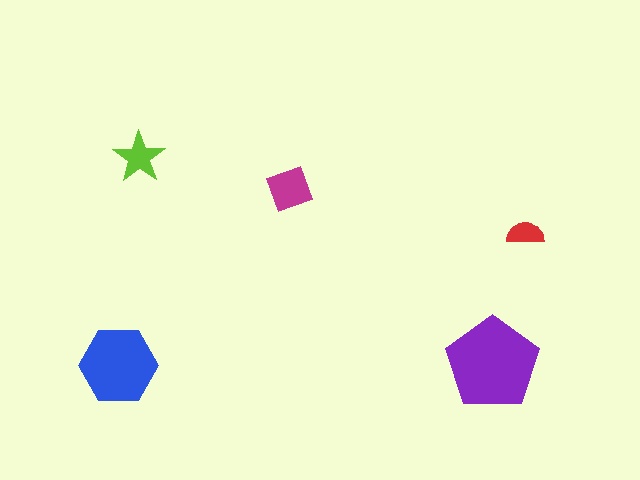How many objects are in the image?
There are 5 objects in the image.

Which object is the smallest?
The red semicircle.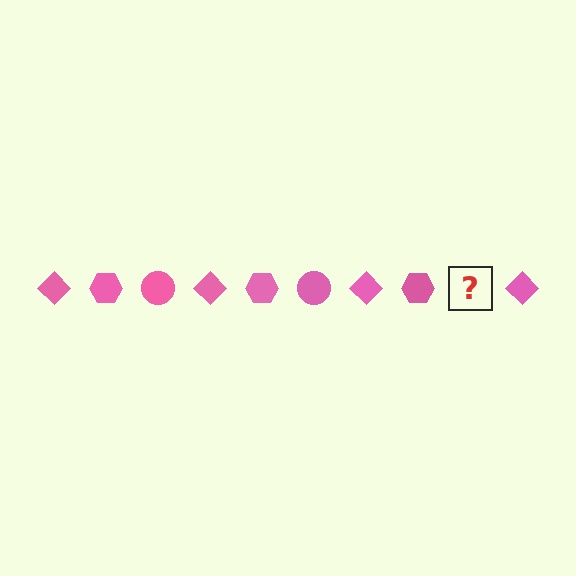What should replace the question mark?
The question mark should be replaced with a pink circle.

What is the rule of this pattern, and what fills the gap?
The rule is that the pattern cycles through diamond, hexagon, circle shapes in pink. The gap should be filled with a pink circle.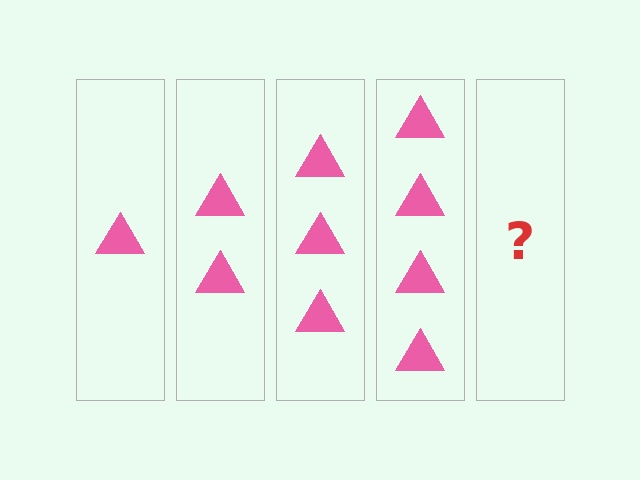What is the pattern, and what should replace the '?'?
The pattern is that each step adds one more triangle. The '?' should be 5 triangles.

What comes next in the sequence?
The next element should be 5 triangles.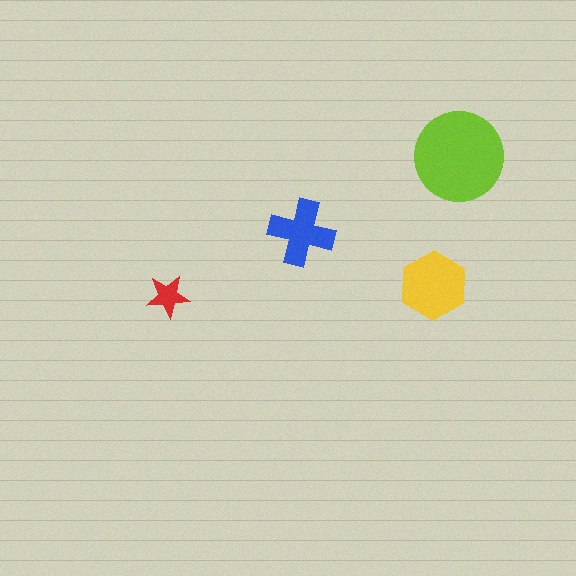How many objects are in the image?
There are 4 objects in the image.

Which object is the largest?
The lime circle.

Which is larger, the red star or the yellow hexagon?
The yellow hexagon.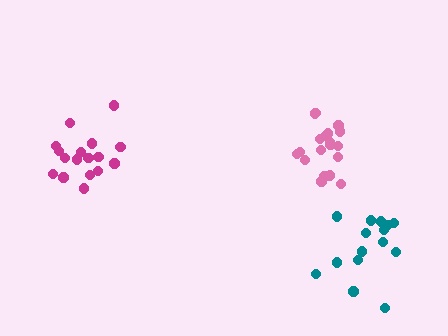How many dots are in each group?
Group 1: 19 dots, Group 2: 17 dots, Group 3: 15 dots (51 total).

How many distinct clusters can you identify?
There are 3 distinct clusters.